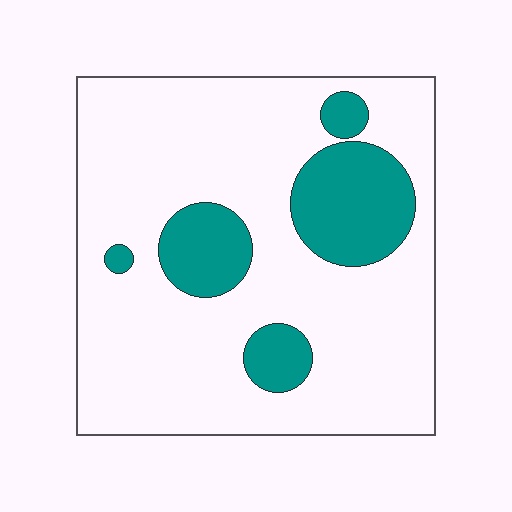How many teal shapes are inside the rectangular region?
5.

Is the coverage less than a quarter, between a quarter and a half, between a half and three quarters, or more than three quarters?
Less than a quarter.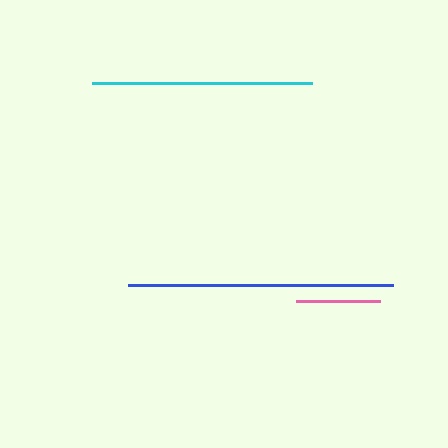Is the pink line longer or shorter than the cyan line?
The cyan line is longer than the pink line.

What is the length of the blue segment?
The blue segment is approximately 265 pixels long.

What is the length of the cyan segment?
The cyan segment is approximately 219 pixels long.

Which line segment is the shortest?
The pink line is the shortest at approximately 83 pixels.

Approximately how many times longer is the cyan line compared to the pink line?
The cyan line is approximately 2.6 times the length of the pink line.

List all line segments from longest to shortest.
From longest to shortest: blue, cyan, pink.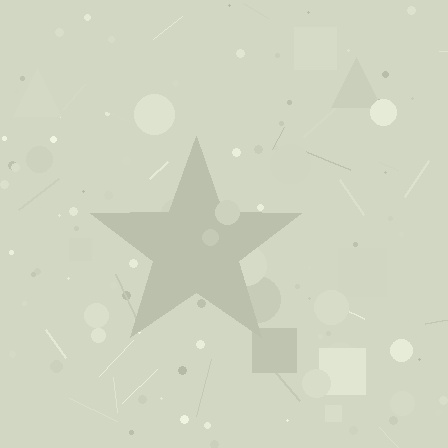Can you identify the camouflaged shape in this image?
The camouflaged shape is a star.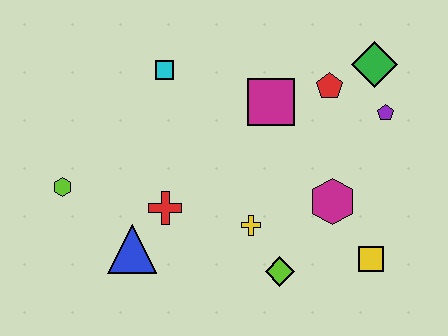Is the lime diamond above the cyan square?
No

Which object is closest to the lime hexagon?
The blue triangle is closest to the lime hexagon.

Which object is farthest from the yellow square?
The lime hexagon is farthest from the yellow square.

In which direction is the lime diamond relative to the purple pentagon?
The lime diamond is below the purple pentagon.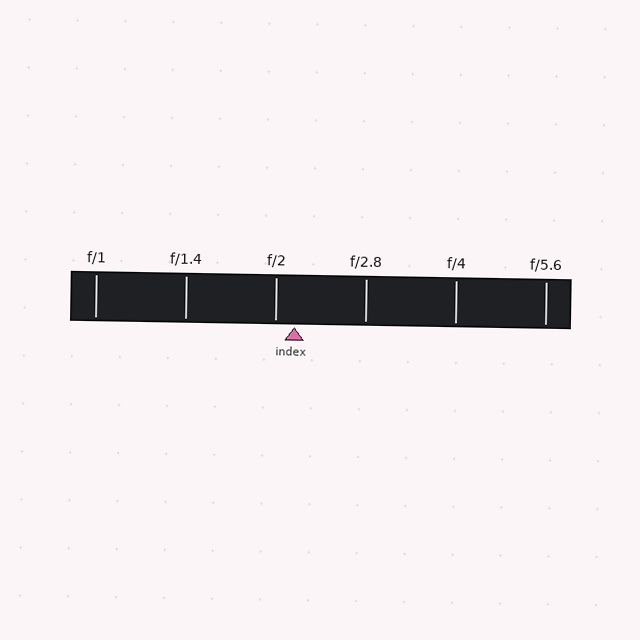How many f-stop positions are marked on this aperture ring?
There are 6 f-stop positions marked.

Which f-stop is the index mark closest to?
The index mark is closest to f/2.